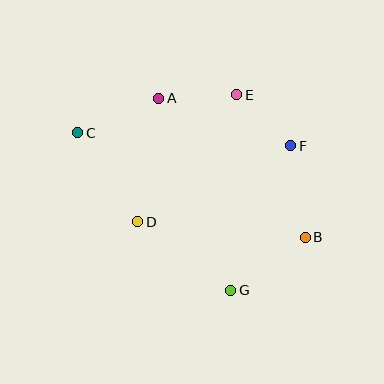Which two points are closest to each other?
Points E and F are closest to each other.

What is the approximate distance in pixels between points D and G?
The distance between D and G is approximately 115 pixels.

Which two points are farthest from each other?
Points B and C are farthest from each other.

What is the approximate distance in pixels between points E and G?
The distance between E and G is approximately 196 pixels.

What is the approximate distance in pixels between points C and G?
The distance between C and G is approximately 219 pixels.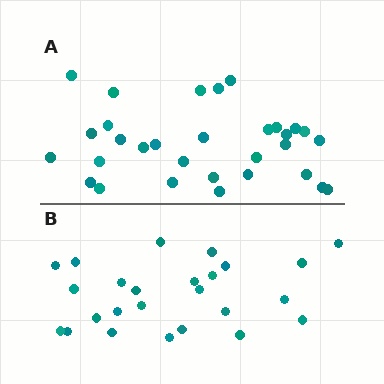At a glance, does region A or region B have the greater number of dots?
Region A (the top region) has more dots.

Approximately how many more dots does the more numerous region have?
Region A has about 6 more dots than region B.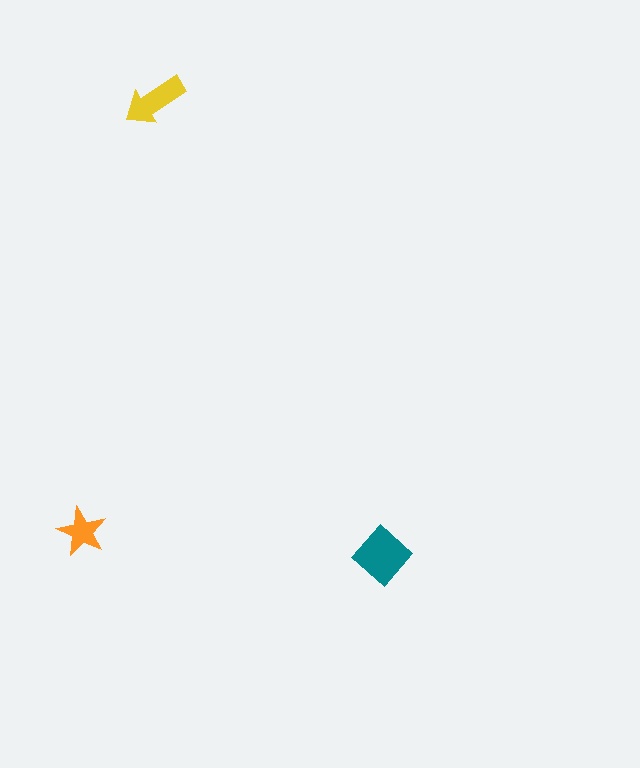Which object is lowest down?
The teal diamond is bottommost.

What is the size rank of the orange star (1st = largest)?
3rd.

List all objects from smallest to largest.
The orange star, the yellow arrow, the teal diamond.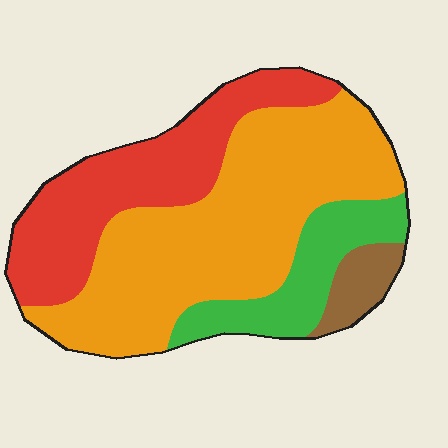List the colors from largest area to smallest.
From largest to smallest: orange, red, green, brown.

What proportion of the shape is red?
Red takes up about one quarter (1/4) of the shape.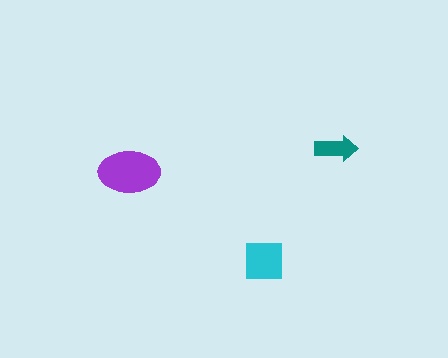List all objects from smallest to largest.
The teal arrow, the cyan square, the purple ellipse.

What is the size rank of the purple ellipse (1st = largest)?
1st.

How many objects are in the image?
There are 3 objects in the image.